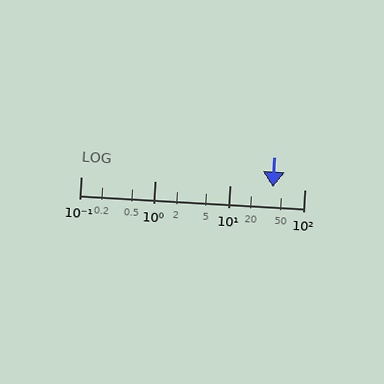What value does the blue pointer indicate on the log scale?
The pointer indicates approximately 38.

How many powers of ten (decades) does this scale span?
The scale spans 3 decades, from 0.1 to 100.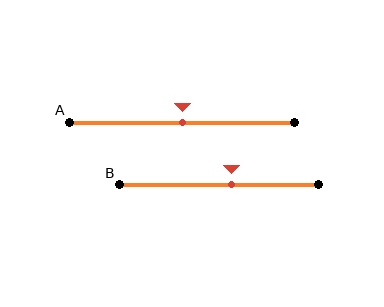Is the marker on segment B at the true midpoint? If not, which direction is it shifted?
No, the marker on segment B is shifted to the right by about 6% of the segment length.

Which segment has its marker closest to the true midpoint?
Segment A has its marker closest to the true midpoint.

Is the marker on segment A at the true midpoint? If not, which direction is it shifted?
Yes, the marker on segment A is at the true midpoint.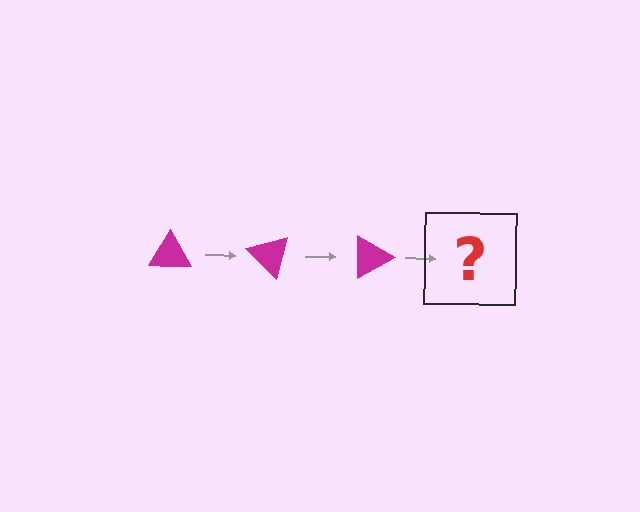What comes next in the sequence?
The next element should be a magenta triangle rotated 135 degrees.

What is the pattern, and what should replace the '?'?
The pattern is that the triangle rotates 45 degrees each step. The '?' should be a magenta triangle rotated 135 degrees.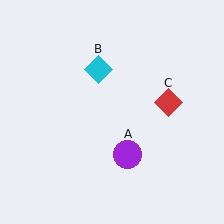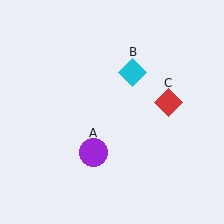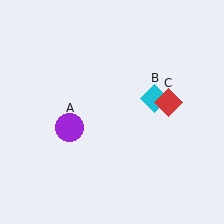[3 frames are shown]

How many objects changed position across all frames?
2 objects changed position: purple circle (object A), cyan diamond (object B).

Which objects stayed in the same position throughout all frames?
Red diamond (object C) remained stationary.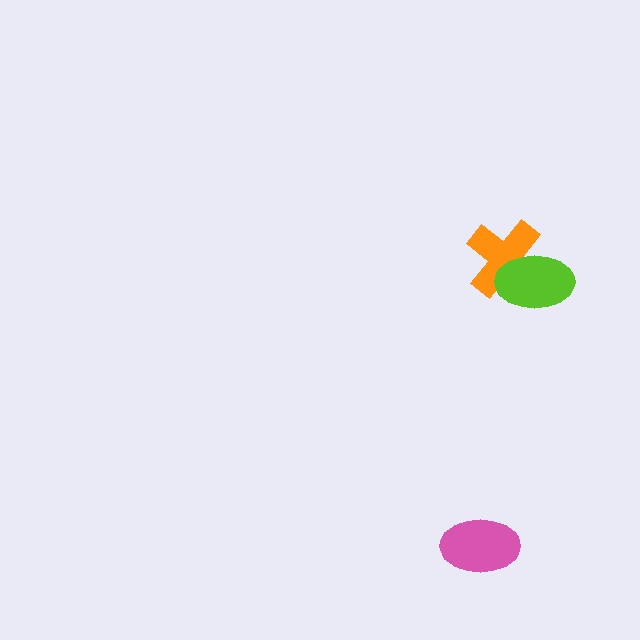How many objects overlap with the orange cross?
1 object overlaps with the orange cross.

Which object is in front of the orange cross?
The lime ellipse is in front of the orange cross.